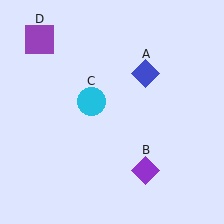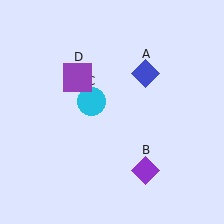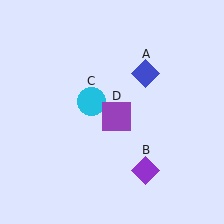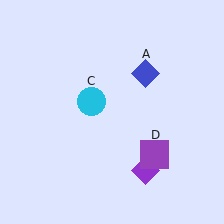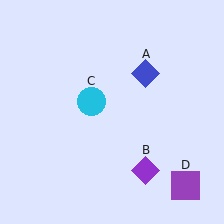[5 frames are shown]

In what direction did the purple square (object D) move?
The purple square (object D) moved down and to the right.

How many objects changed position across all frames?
1 object changed position: purple square (object D).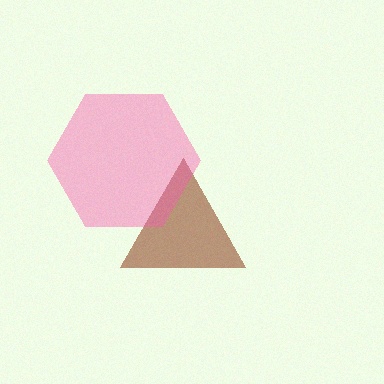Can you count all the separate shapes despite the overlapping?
Yes, there are 2 separate shapes.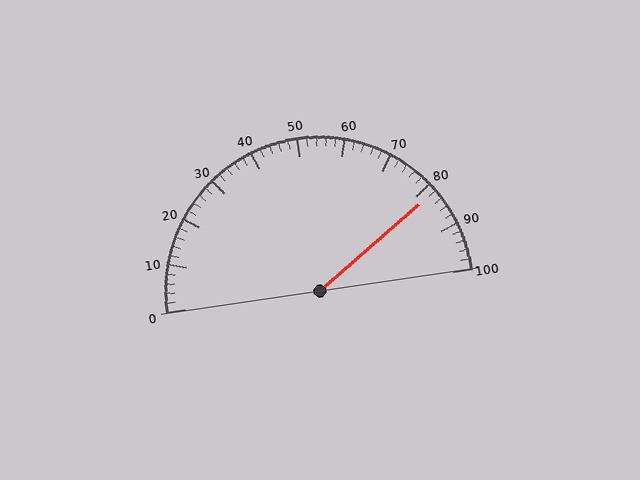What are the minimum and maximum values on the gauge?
The gauge ranges from 0 to 100.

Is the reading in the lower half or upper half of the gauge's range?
The reading is in the upper half of the range (0 to 100).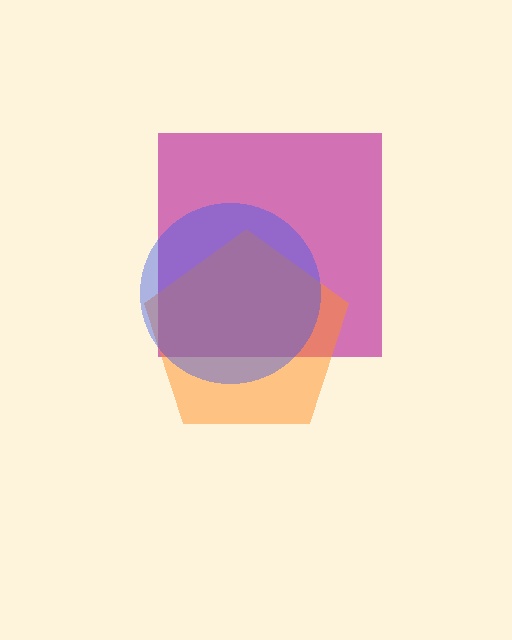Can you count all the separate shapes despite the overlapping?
Yes, there are 3 separate shapes.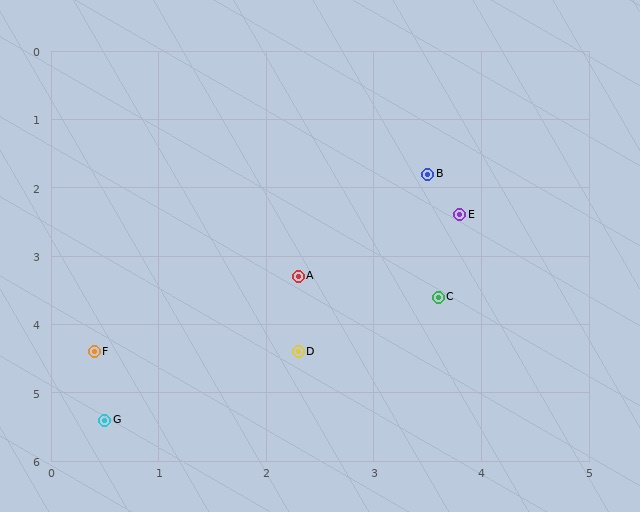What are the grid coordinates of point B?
Point B is at approximately (3.5, 1.8).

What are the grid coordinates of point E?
Point E is at approximately (3.8, 2.4).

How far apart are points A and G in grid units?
Points A and G are about 2.8 grid units apart.